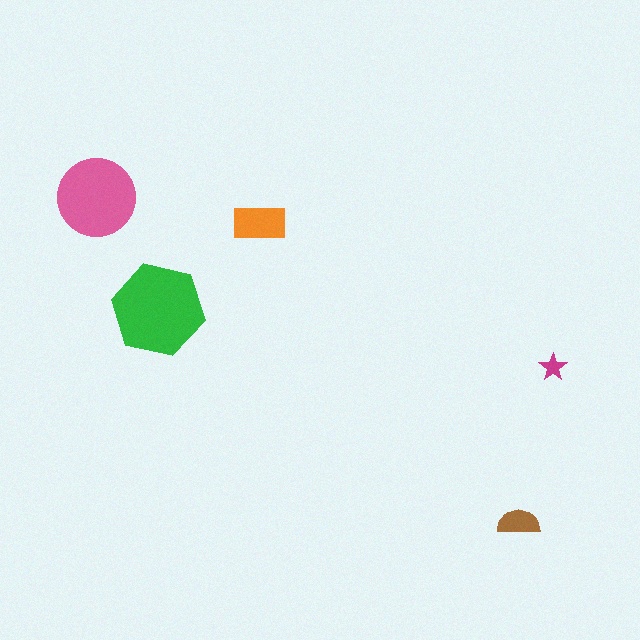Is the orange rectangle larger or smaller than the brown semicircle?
Larger.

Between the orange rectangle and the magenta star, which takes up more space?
The orange rectangle.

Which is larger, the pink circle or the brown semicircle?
The pink circle.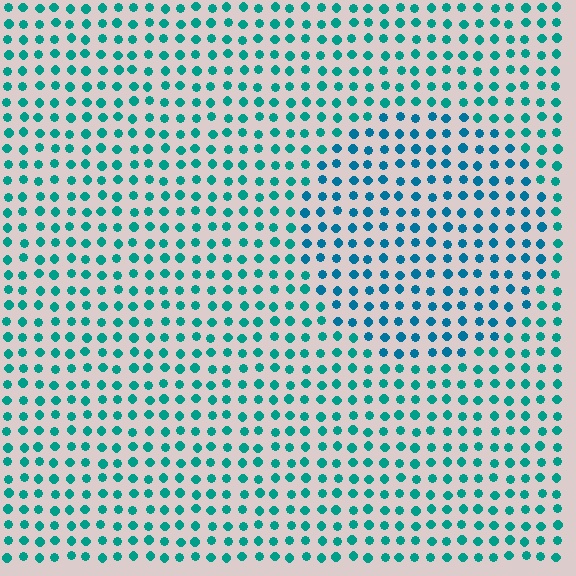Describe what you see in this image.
The image is filled with small teal elements in a uniform arrangement. A circle-shaped region is visible where the elements are tinted to a slightly different hue, forming a subtle color boundary.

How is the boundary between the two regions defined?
The boundary is defined purely by a slight shift in hue (about 24 degrees). Spacing, size, and orientation are identical on both sides.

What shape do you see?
I see a circle.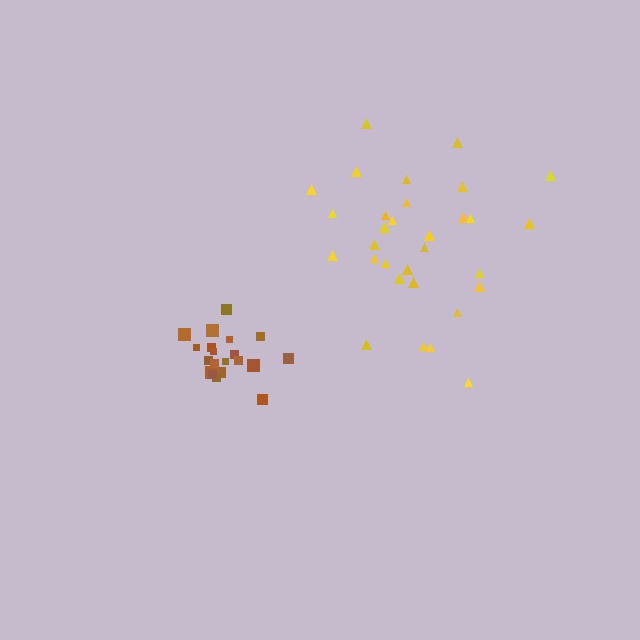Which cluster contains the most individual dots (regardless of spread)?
Yellow (31).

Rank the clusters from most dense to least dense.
brown, yellow.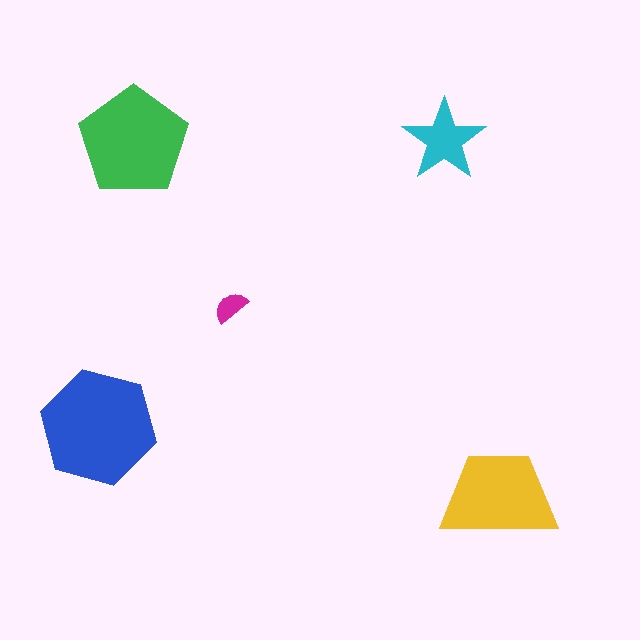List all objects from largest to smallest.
The blue hexagon, the green pentagon, the yellow trapezoid, the cyan star, the magenta semicircle.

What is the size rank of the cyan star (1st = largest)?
4th.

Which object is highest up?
The cyan star is topmost.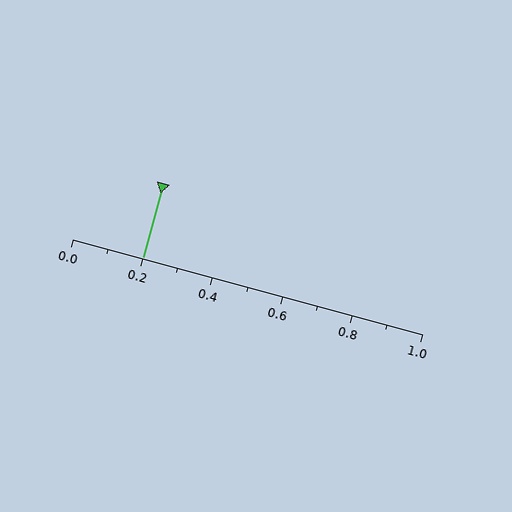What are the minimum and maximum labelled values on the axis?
The axis runs from 0.0 to 1.0.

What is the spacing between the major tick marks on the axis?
The major ticks are spaced 0.2 apart.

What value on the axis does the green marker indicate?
The marker indicates approximately 0.2.